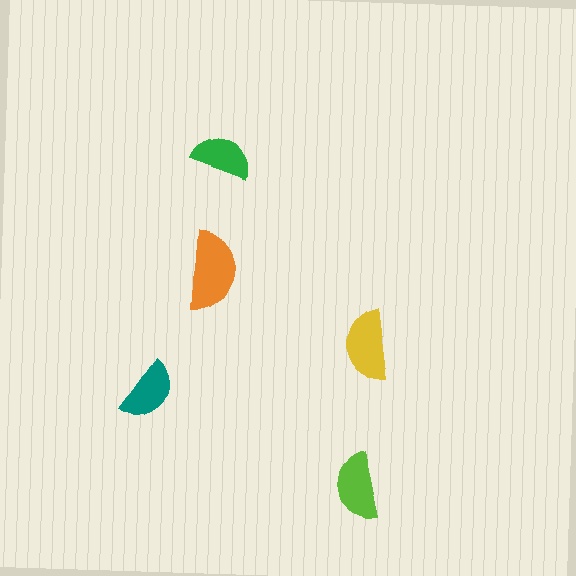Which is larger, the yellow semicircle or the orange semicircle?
The orange one.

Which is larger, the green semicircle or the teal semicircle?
The teal one.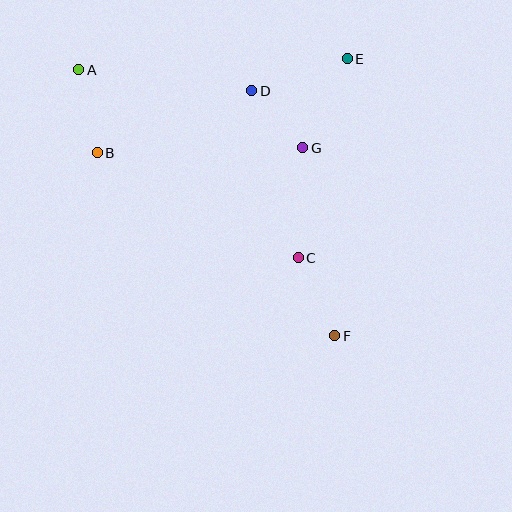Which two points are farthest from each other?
Points A and F are farthest from each other.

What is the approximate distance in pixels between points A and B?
The distance between A and B is approximately 85 pixels.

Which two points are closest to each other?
Points D and G are closest to each other.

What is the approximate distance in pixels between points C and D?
The distance between C and D is approximately 173 pixels.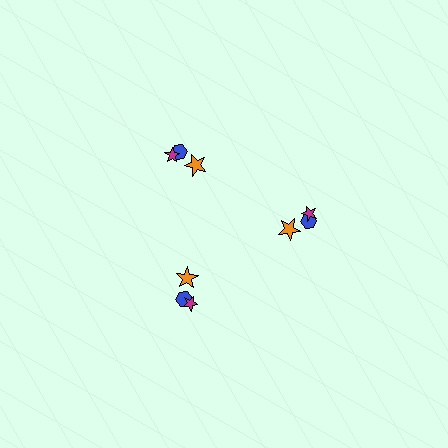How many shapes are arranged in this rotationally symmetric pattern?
There are 9 shapes, arranged in 3 groups of 3.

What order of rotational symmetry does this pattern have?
This pattern has 3-fold rotational symmetry.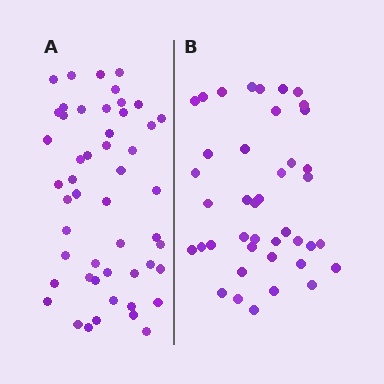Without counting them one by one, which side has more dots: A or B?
Region A (the left region) has more dots.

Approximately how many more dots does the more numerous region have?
Region A has roughly 8 or so more dots than region B.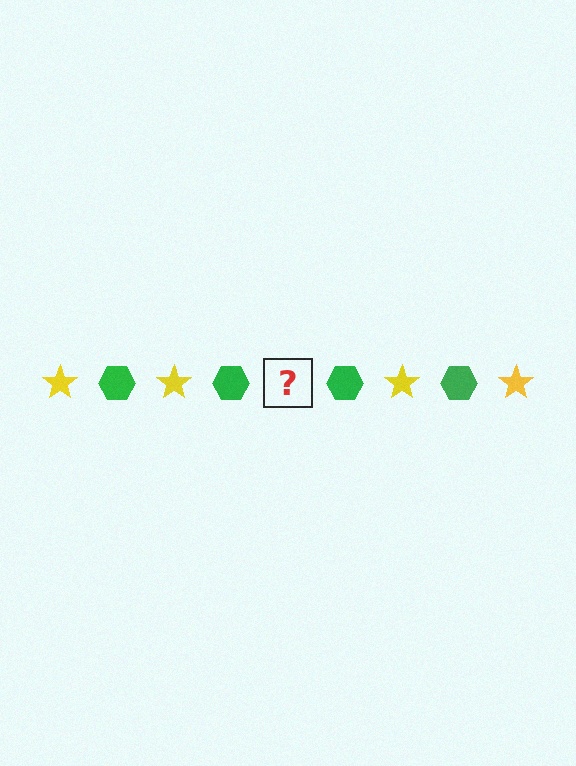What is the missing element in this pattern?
The missing element is a yellow star.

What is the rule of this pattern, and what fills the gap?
The rule is that the pattern alternates between yellow star and green hexagon. The gap should be filled with a yellow star.